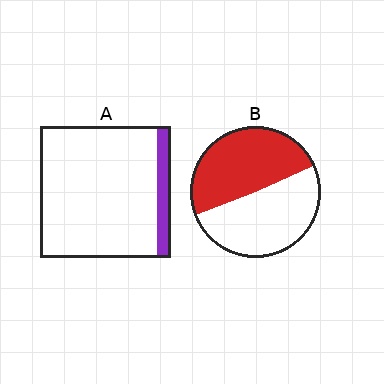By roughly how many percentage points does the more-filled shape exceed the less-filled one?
By roughly 40 percentage points (B over A).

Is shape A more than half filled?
No.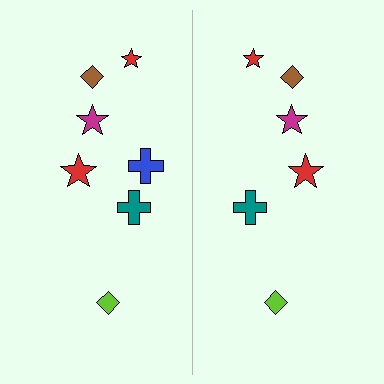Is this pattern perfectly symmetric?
No, the pattern is not perfectly symmetric. A blue cross is missing from the right side.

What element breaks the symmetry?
A blue cross is missing from the right side.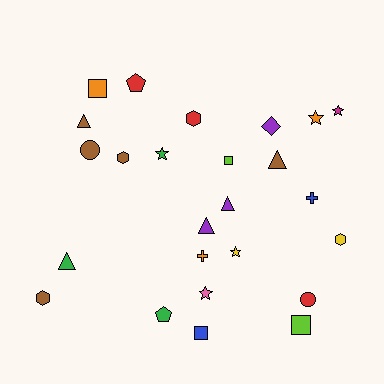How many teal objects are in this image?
There are no teal objects.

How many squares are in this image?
There are 4 squares.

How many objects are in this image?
There are 25 objects.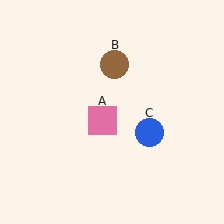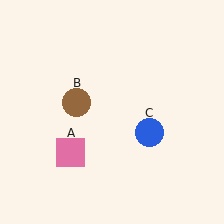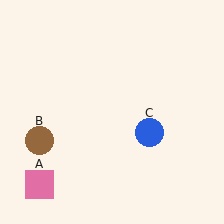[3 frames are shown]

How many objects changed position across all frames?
2 objects changed position: pink square (object A), brown circle (object B).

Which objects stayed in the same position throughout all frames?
Blue circle (object C) remained stationary.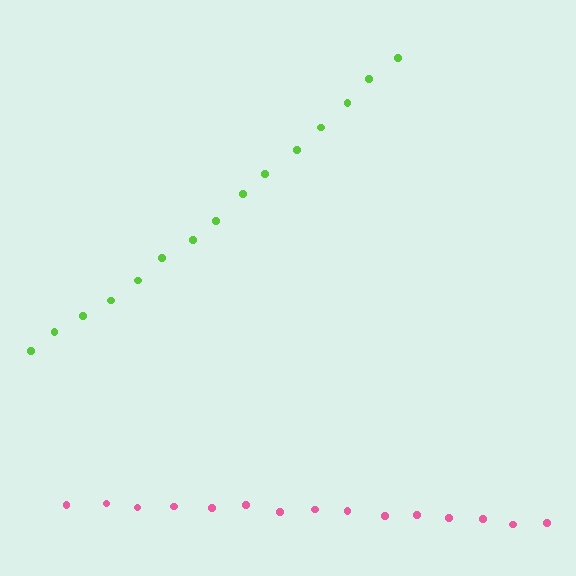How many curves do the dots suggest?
There are 2 distinct paths.